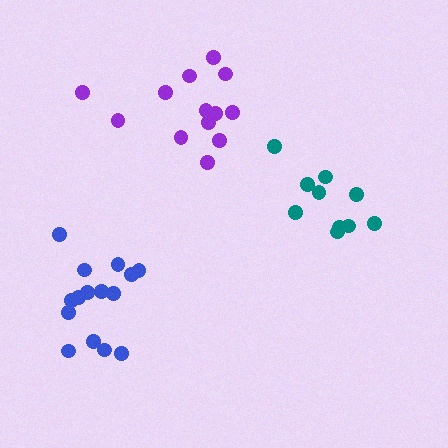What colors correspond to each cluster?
The clusters are colored: blue, purple, teal.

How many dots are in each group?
Group 1: 15 dots, Group 2: 13 dots, Group 3: 10 dots (38 total).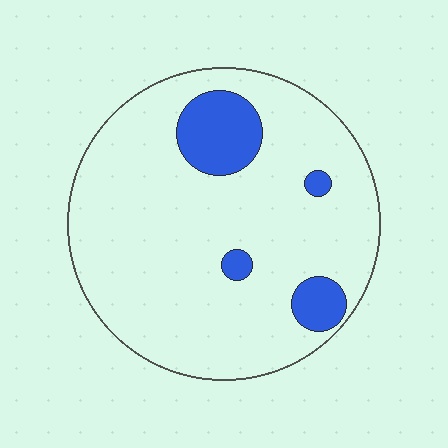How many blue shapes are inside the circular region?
4.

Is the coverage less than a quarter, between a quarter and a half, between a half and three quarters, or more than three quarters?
Less than a quarter.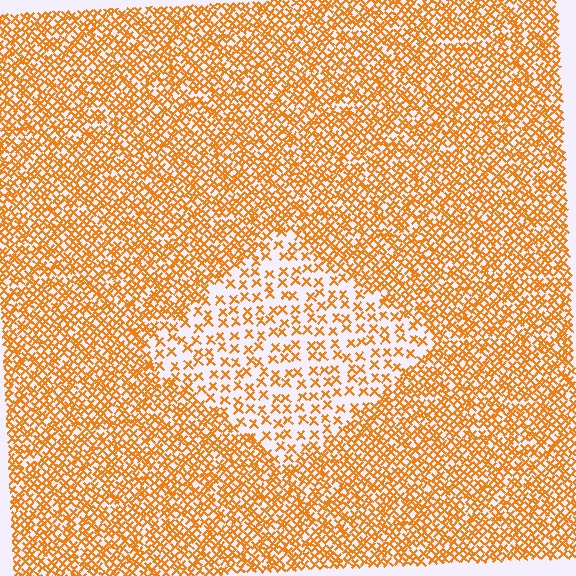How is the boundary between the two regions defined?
The boundary is defined by a change in element density (approximately 2.3x ratio). All elements are the same color, size, and shape.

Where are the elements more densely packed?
The elements are more densely packed outside the diamond boundary.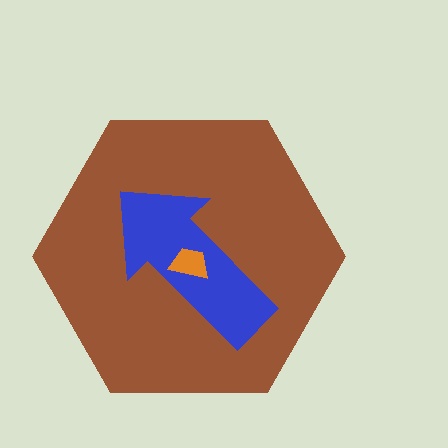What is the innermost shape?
The orange trapezoid.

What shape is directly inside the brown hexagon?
The blue arrow.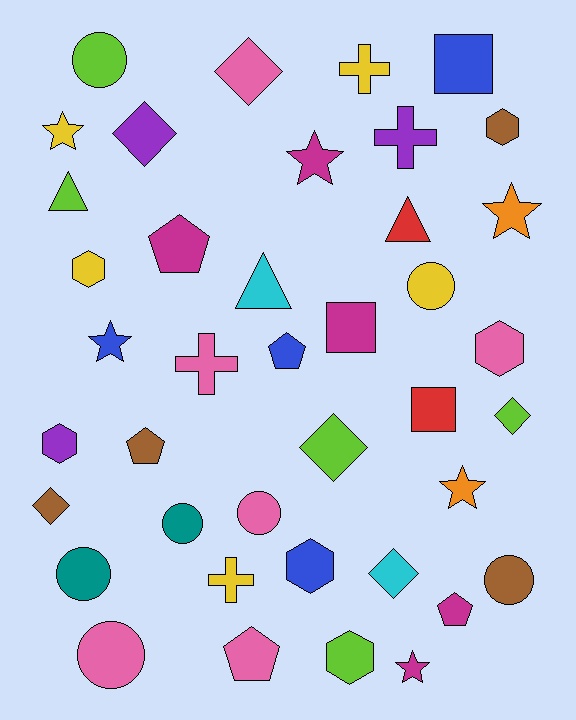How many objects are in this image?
There are 40 objects.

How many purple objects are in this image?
There are 3 purple objects.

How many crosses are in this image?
There are 4 crosses.